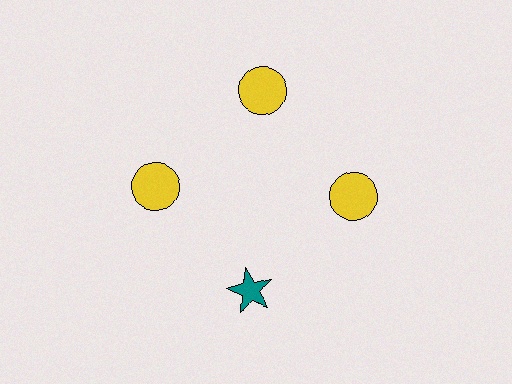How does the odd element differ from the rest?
It differs in both color (teal instead of yellow) and shape (star instead of circle).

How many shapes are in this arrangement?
There are 4 shapes arranged in a ring pattern.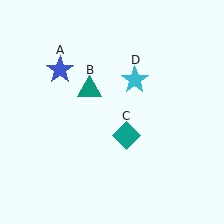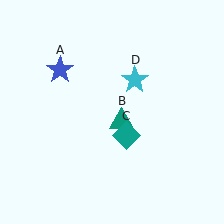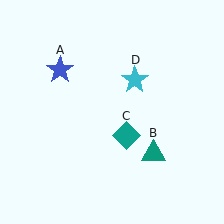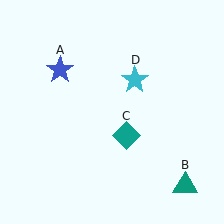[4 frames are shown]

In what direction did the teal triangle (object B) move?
The teal triangle (object B) moved down and to the right.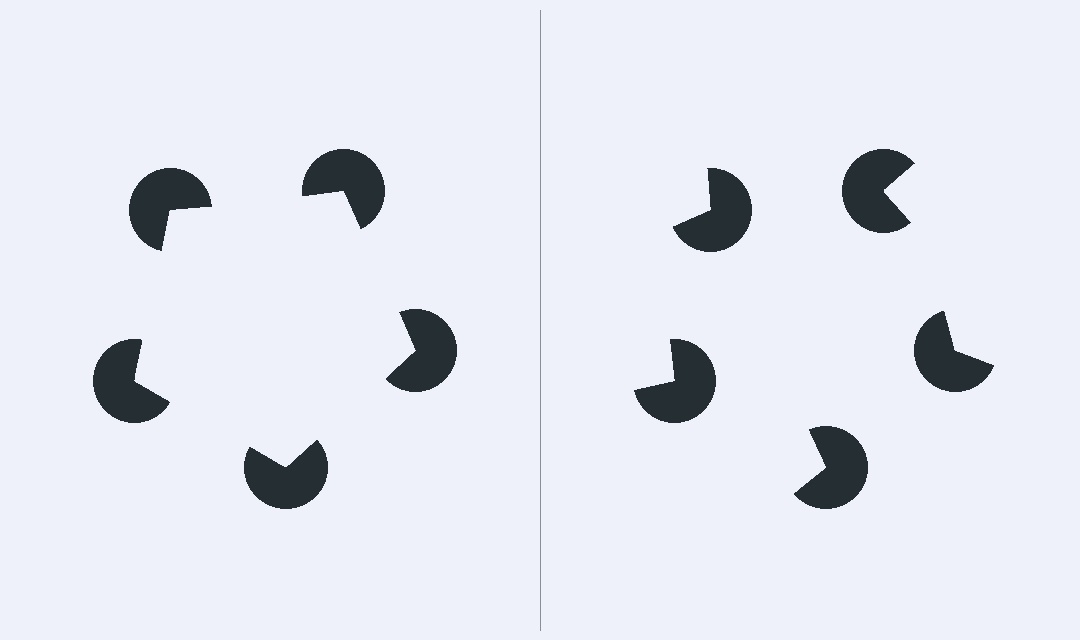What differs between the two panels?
The pac-man discs are positioned identically on both sides; only the wedge orientations differ. On the left they align to a pentagon; on the right they are misaligned.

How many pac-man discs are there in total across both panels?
10 — 5 on each side.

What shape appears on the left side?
An illusory pentagon.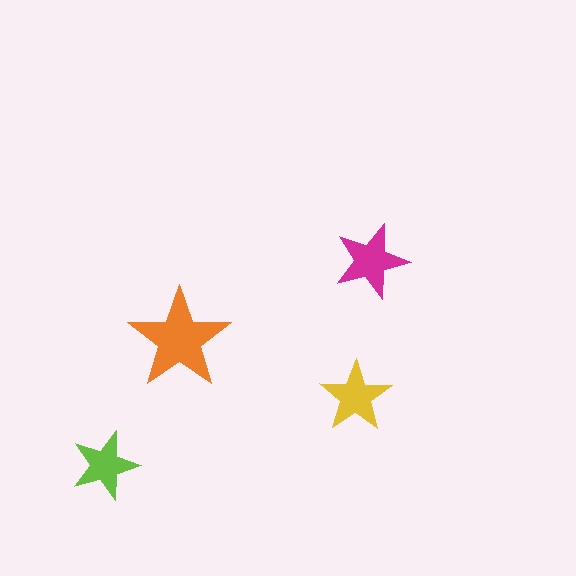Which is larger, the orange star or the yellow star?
The orange one.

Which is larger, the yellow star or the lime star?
The yellow one.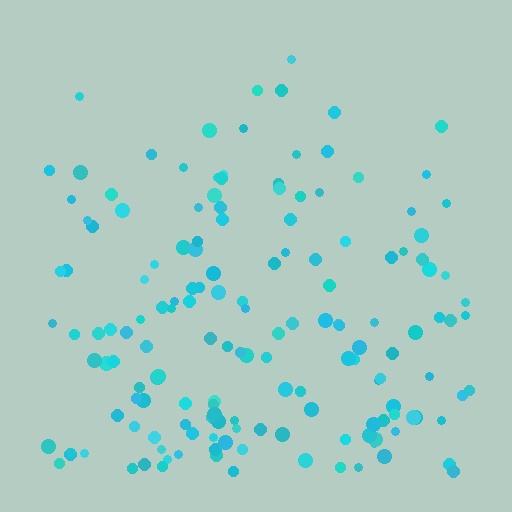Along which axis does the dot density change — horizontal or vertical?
Vertical.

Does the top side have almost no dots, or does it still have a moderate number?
Still a moderate number, just noticeably fewer than the bottom.